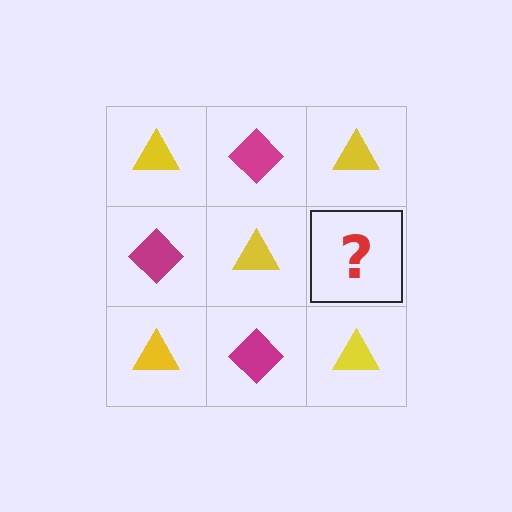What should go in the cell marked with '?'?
The missing cell should contain a magenta diamond.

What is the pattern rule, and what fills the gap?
The rule is that it alternates yellow triangle and magenta diamond in a checkerboard pattern. The gap should be filled with a magenta diamond.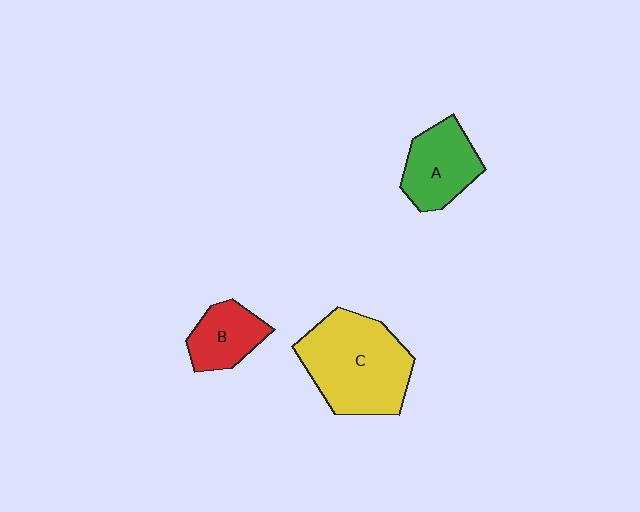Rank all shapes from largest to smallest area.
From largest to smallest: C (yellow), A (green), B (red).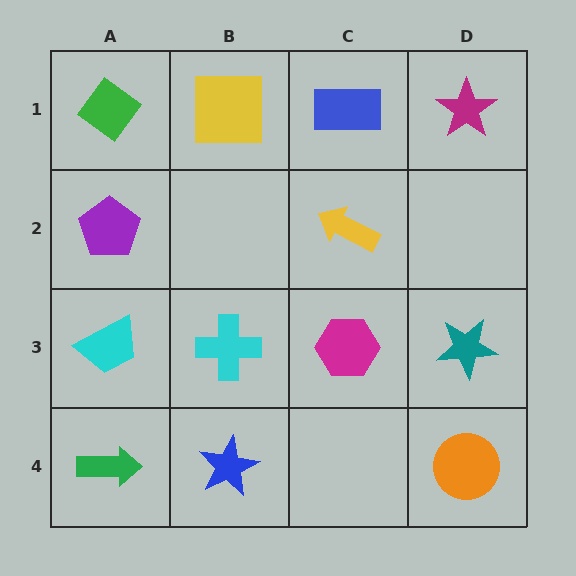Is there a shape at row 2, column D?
No, that cell is empty.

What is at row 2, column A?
A purple pentagon.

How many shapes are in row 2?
2 shapes.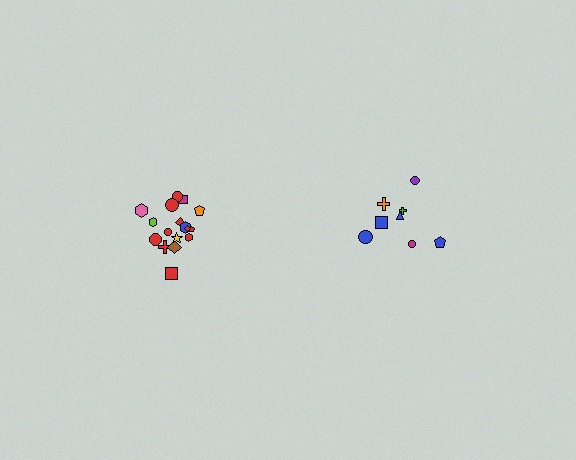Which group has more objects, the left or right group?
The left group.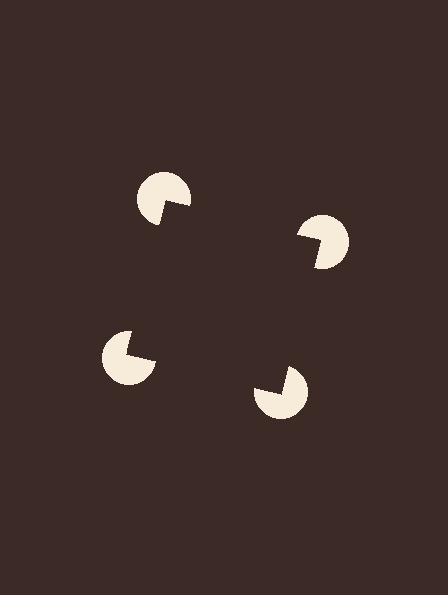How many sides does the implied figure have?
4 sides.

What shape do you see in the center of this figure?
An illusory square — its edges are inferred from the aligned wedge cuts in the pac-man discs, not physically drawn.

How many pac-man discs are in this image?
There are 4 — one at each vertex of the illusory square.